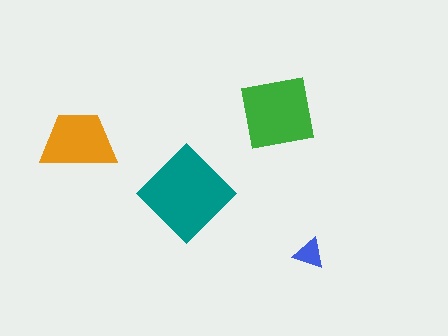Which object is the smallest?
The blue triangle.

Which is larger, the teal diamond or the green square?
The teal diamond.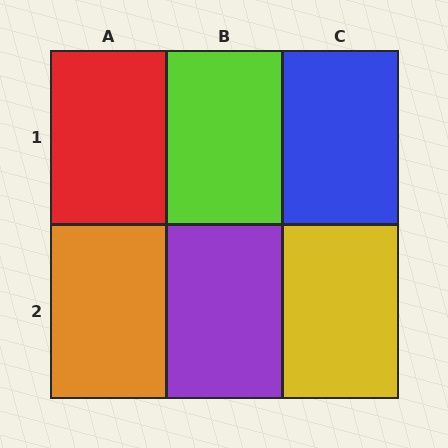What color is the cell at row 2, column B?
Purple.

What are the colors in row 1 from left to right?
Red, lime, blue.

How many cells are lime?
1 cell is lime.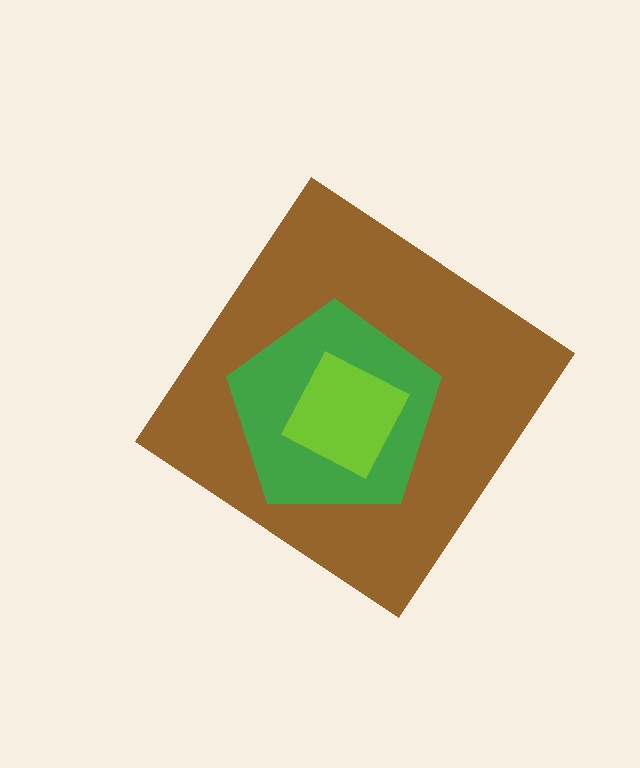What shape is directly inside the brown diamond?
The green pentagon.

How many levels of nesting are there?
3.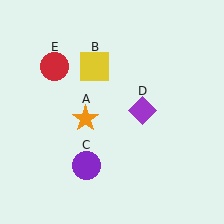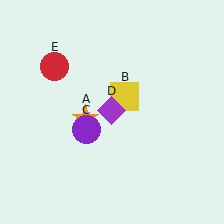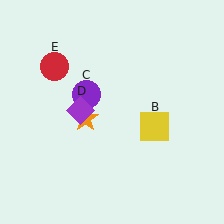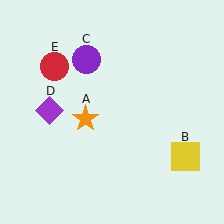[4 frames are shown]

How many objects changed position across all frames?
3 objects changed position: yellow square (object B), purple circle (object C), purple diamond (object D).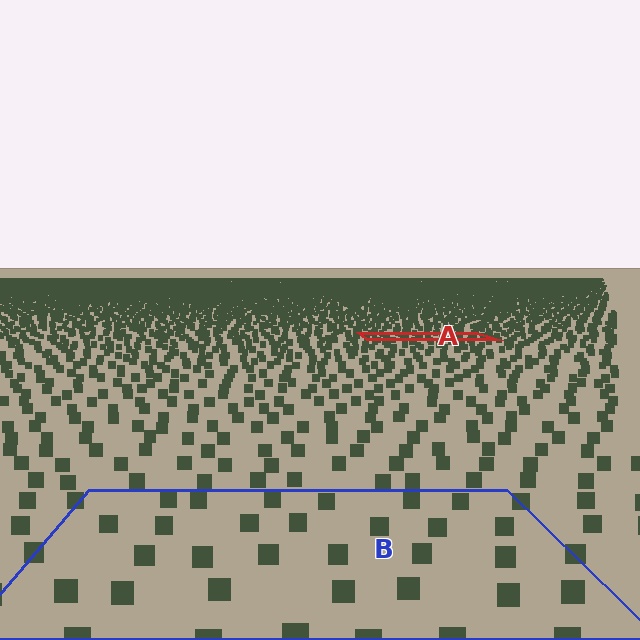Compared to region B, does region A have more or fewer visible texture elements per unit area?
Region A has more texture elements per unit area — they are packed more densely because it is farther away.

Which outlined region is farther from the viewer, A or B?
Region A is farther from the viewer — the texture elements inside it appear smaller and more densely packed.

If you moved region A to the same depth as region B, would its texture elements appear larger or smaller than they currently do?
They would appear larger. At a closer depth, the same texture elements are projected at a bigger on-screen size.